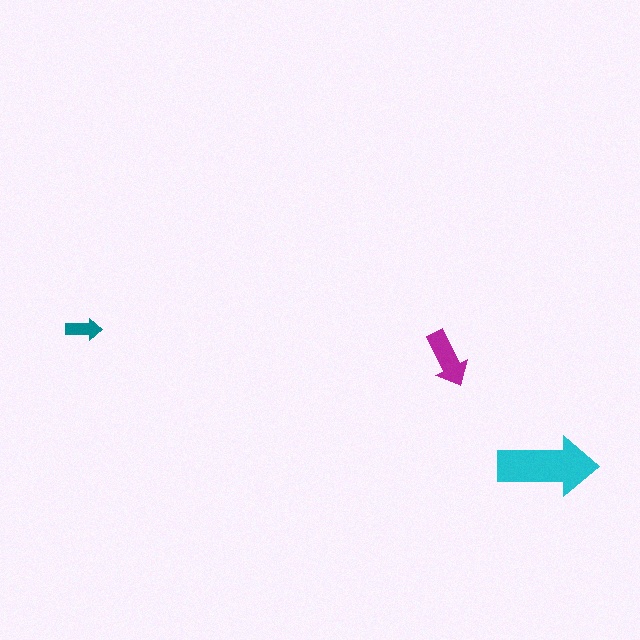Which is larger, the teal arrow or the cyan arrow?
The cyan one.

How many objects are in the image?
There are 3 objects in the image.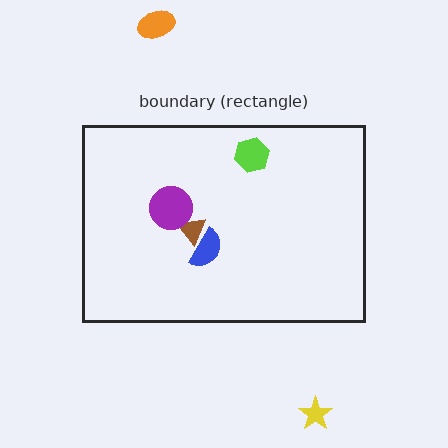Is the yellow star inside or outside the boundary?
Outside.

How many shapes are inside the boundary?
4 inside, 2 outside.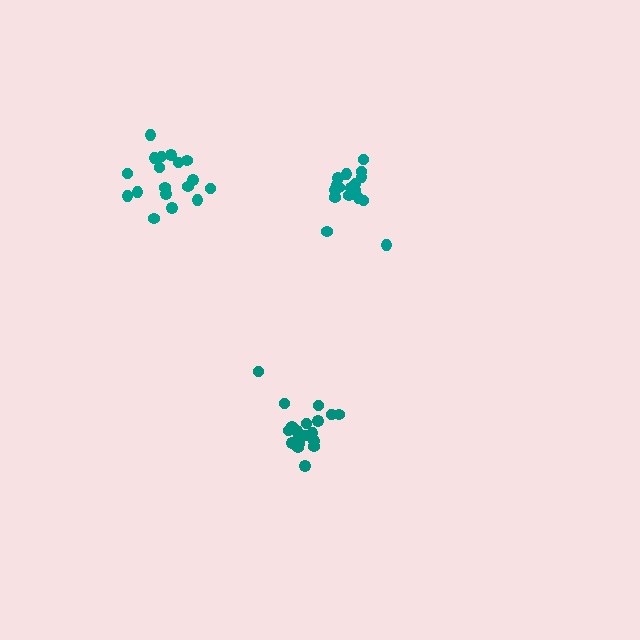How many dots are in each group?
Group 1: 19 dots, Group 2: 18 dots, Group 3: 19 dots (56 total).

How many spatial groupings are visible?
There are 3 spatial groupings.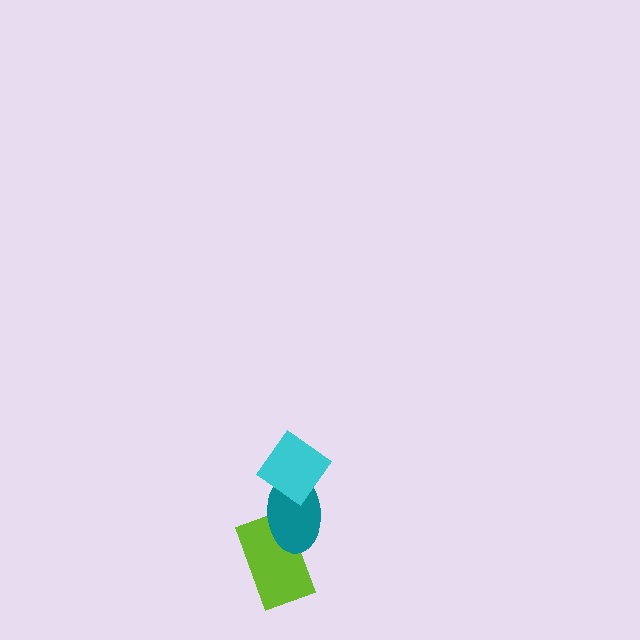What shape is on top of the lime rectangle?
The teal ellipse is on top of the lime rectangle.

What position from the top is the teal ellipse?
The teal ellipse is 2nd from the top.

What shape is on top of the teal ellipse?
The cyan diamond is on top of the teal ellipse.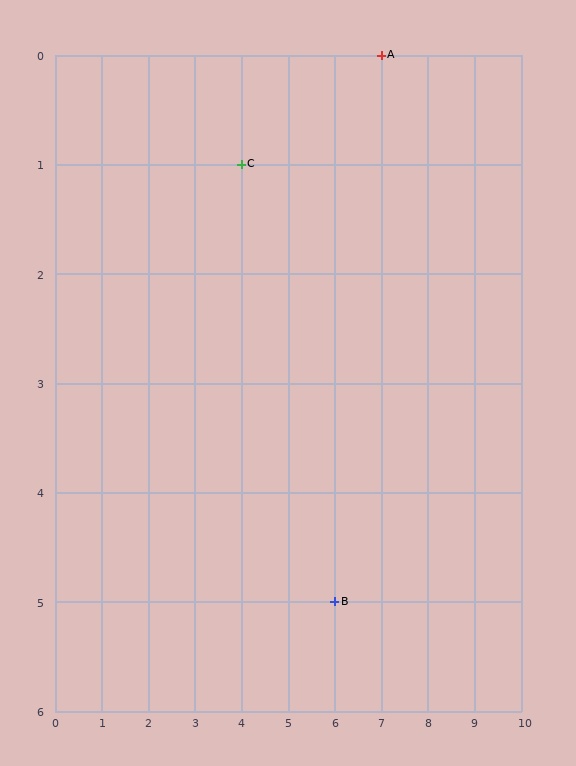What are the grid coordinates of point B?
Point B is at grid coordinates (6, 5).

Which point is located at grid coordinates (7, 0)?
Point A is at (7, 0).